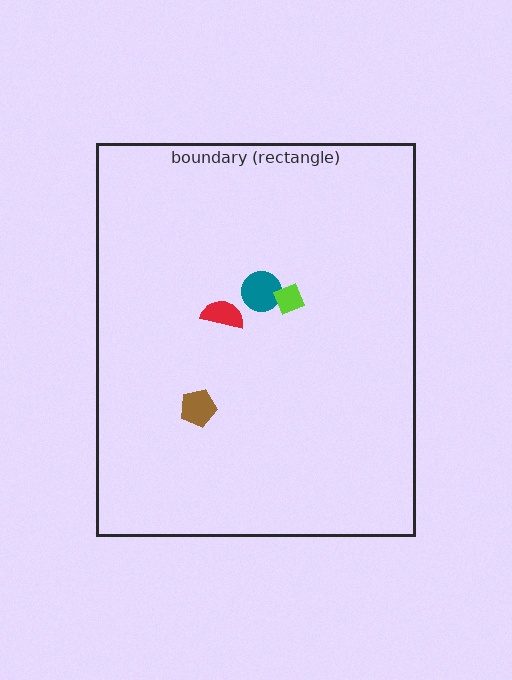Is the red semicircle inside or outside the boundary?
Inside.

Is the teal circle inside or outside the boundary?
Inside.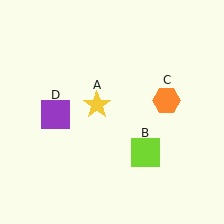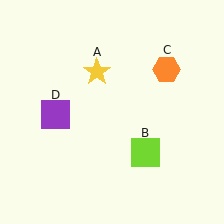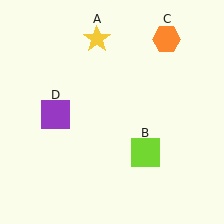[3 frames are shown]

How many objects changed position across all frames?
2 objects changed position: yellow star (object A), orange hexagon (object C).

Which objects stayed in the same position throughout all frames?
Lime square (object B) and purple square (object D) remained stationary.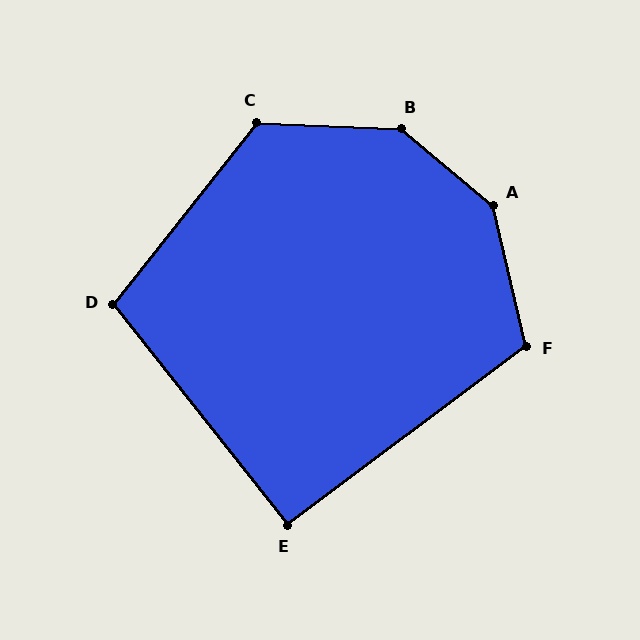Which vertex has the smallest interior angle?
E, at approximately 91 degrees.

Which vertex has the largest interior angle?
A, at approximately 143 degrees.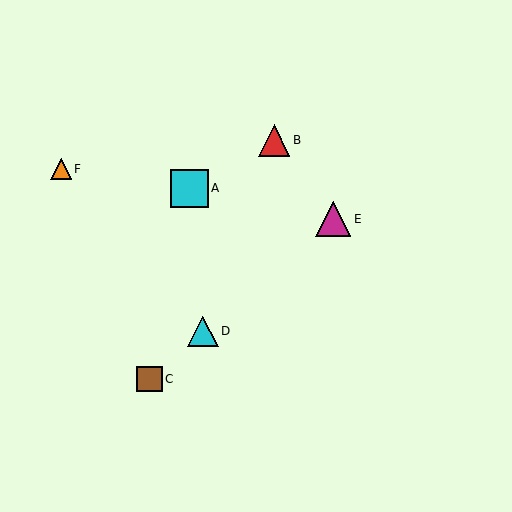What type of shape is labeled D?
Shape D is a cyan triangle.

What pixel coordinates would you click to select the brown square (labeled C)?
Click at (149, 379) to select the brown square C.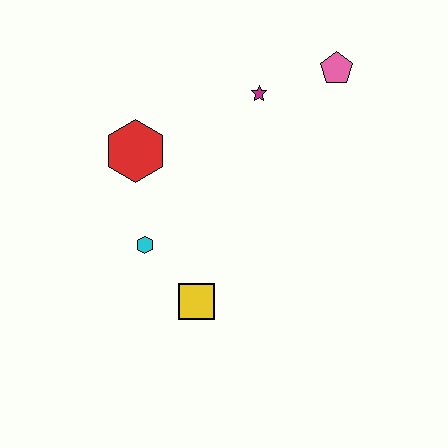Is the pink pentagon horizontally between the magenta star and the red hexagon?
No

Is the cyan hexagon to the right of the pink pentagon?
No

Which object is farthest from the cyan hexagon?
The pink pentagon is farthest from the cyan hexagon.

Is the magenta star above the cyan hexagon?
Yes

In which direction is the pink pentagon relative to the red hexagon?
The pink pentagon is to the right of the red hexagon.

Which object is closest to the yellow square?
The cyan hexagon is closest to the yellow square.